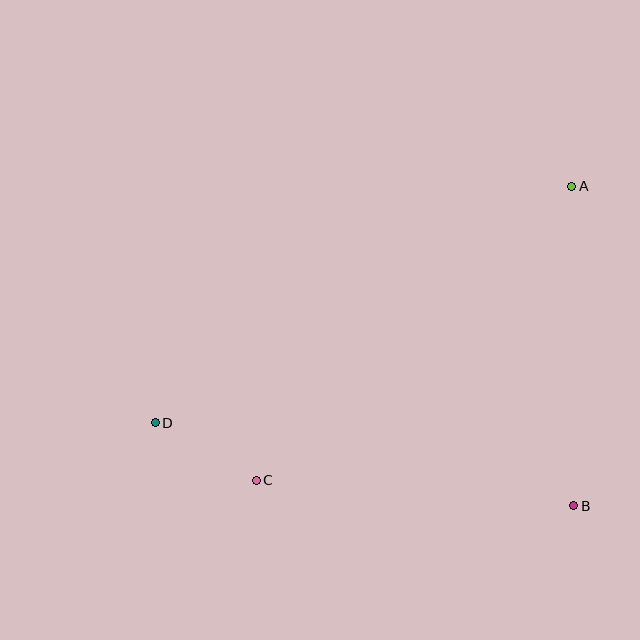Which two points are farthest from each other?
Points A and D are farthest from each other.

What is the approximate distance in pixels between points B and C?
The distance between B and C is approximately 319 pixels.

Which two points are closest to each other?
Points C and D are closest to each other.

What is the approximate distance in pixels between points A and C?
The distance between A and C is approximately 431 pixels.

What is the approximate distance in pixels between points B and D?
The distance between B and D is approximately 426 pixels.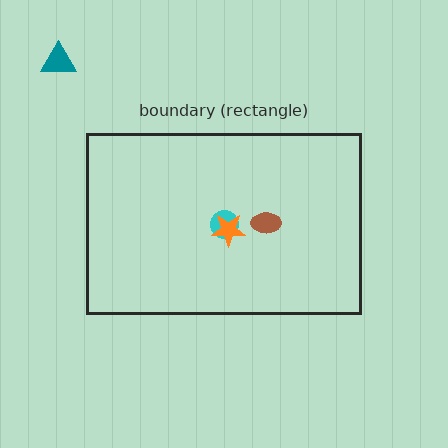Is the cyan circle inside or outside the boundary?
Inside.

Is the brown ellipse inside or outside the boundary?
Inside.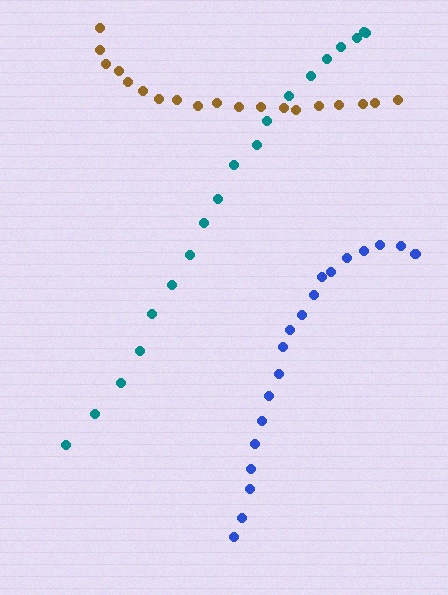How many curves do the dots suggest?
There are 3 distinct paths.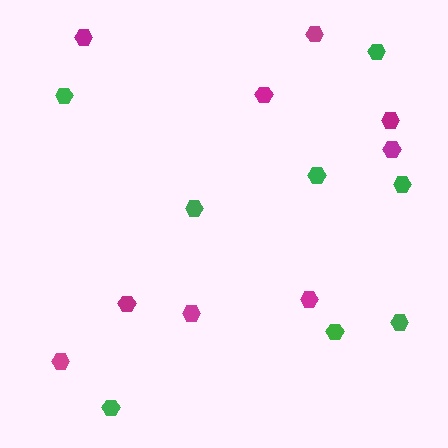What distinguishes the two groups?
There are 2 groups: one group of green hexagons (8) and one group of magenta hexagons (9).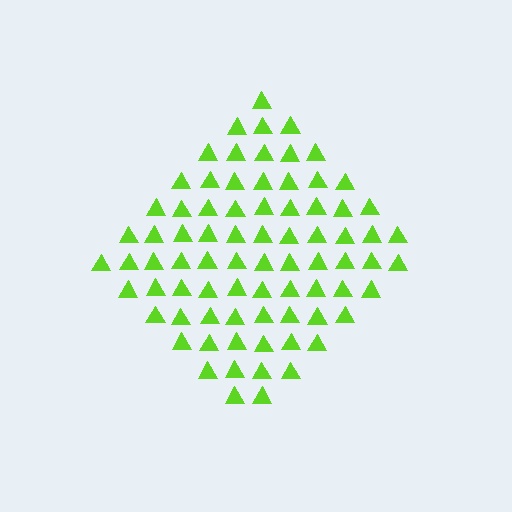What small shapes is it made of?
It is made of small triangles.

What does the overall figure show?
The overall figure shows a diamond.